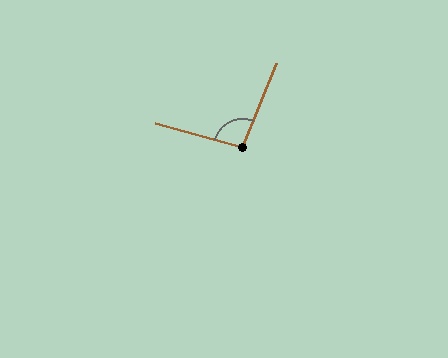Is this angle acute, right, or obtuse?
It is obtuse.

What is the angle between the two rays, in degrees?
Approximately 97 degrees.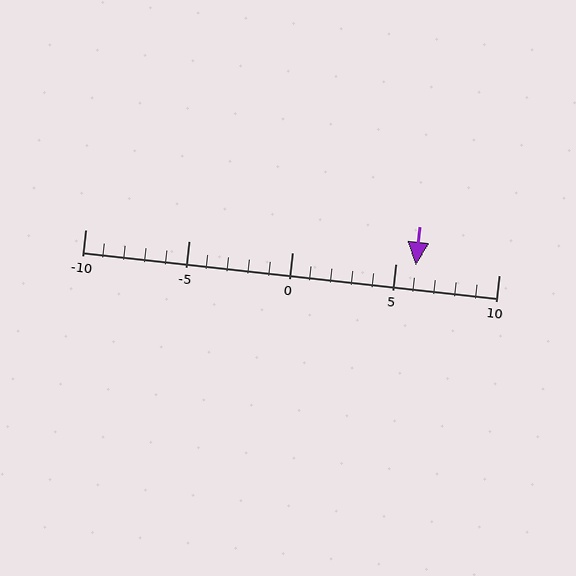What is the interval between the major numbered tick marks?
The major tick marks are spaced 5 units apart.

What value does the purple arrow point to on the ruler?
The purple arrow points to approximately 6.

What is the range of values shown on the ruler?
The ruler shows values from -10 to 10.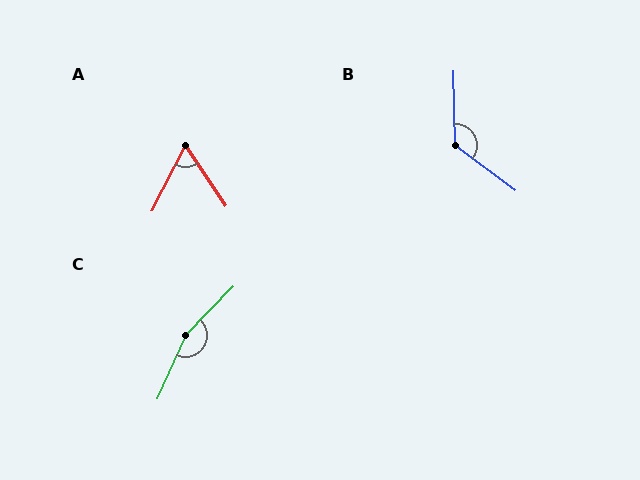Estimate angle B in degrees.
Approximately 128 degrees.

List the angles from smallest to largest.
A (61°), B (128°), C (160°).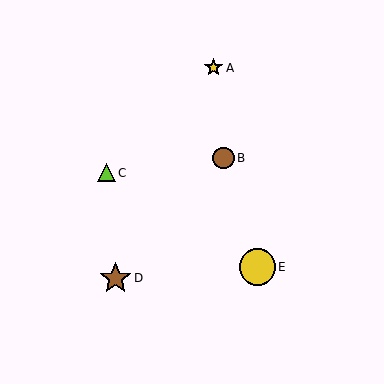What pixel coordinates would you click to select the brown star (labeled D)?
Click at (115, 278) to select the brown star D.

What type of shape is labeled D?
Shape D is a brown star.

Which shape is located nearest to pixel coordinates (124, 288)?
The brown star (labeled D) at (115, 278) is nearest to that location.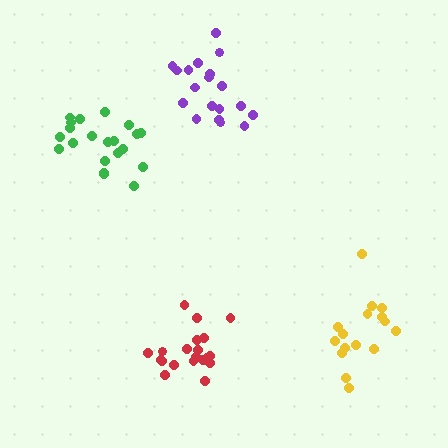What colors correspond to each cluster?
The clusters are colored: green, yellow, purple, red.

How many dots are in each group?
Group 1: 21 dots, Group 2: 16 dots, Group 3: 19 dots, Group 4: 20 dots (76 total).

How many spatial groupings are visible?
There are 4 spatial groupings.